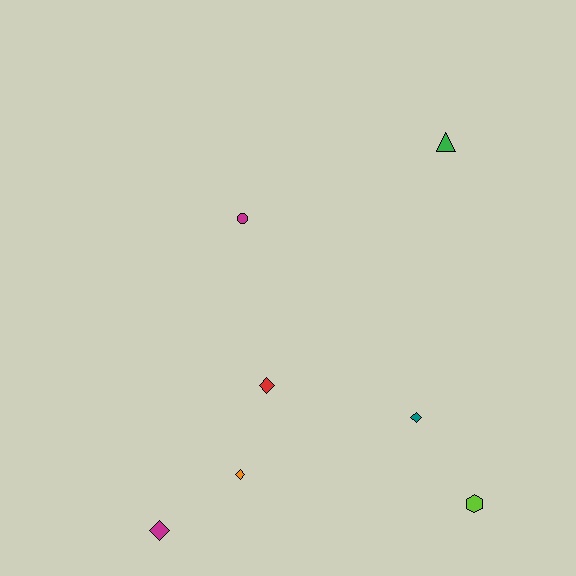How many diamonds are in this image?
There are 4 diamonds.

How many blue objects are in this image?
There are no blue objects.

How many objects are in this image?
There are 7 objects.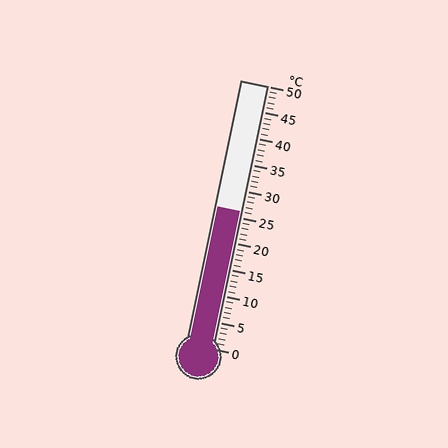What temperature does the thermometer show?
The thermometer shows approximately 26°C.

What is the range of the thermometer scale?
The thermometer scale ranges from 0°C to 50°C.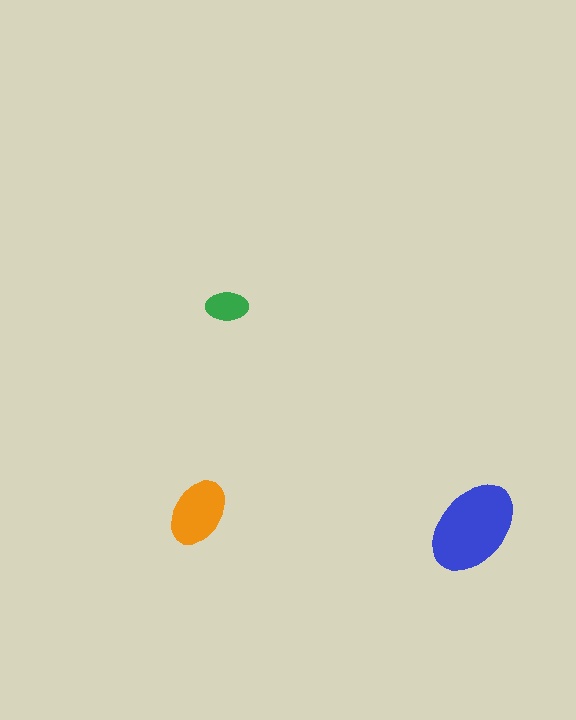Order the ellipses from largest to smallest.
the blue one, the orange one, the green one.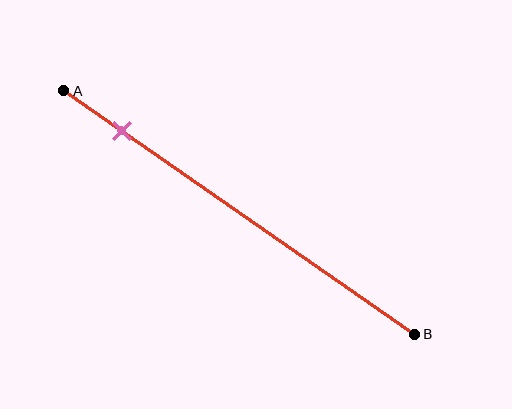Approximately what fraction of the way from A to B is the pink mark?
The pink mark is approximately 15% of the way from A to B.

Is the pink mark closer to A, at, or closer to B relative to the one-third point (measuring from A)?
The pink mark is closer to point A than the one-third point of segment AB.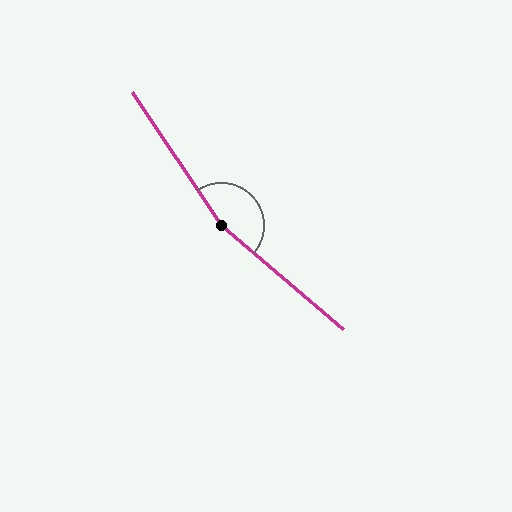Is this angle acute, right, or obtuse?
It is obtuse.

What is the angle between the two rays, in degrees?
Approximately 164 degrees.